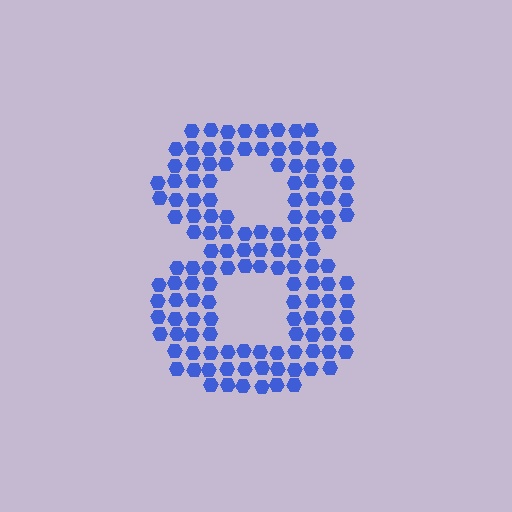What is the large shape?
The large shape is the digit 8.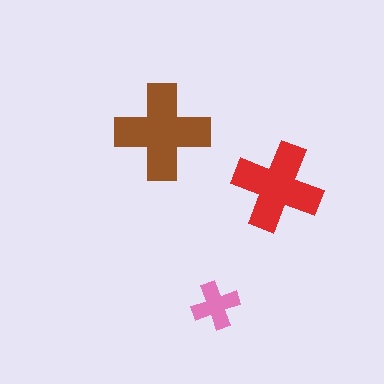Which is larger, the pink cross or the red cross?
The red one.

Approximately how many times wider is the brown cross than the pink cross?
About 2 times wider.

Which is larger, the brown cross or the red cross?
The brown one.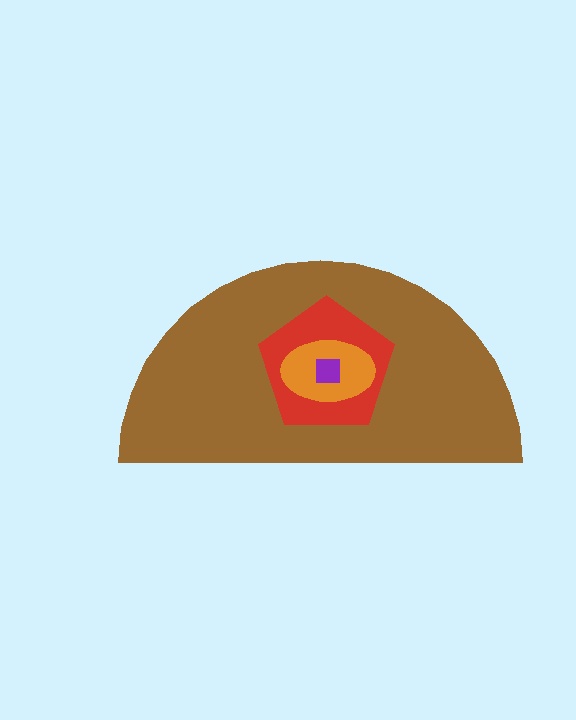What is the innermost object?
The purple square.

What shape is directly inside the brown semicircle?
The red pentagon.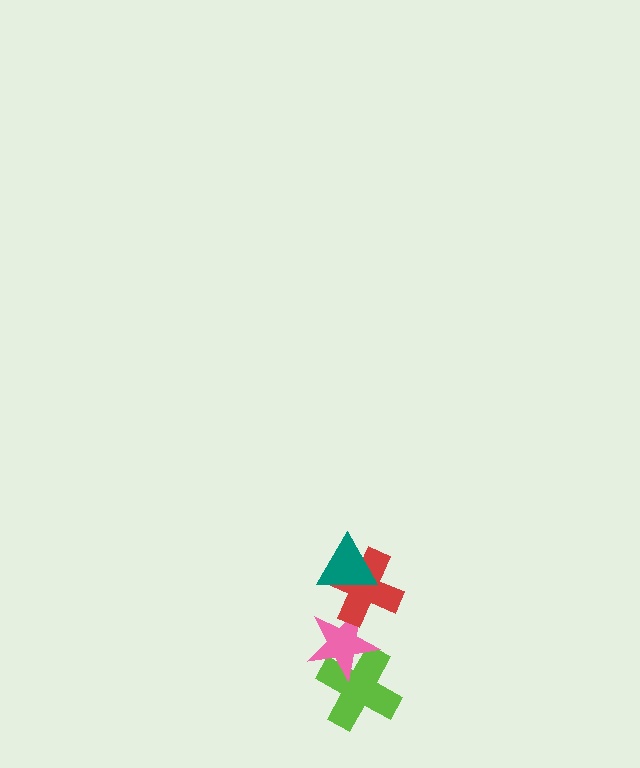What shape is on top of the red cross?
The teal triangle is on top of the red cross.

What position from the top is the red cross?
The red cross is 2nd from the top.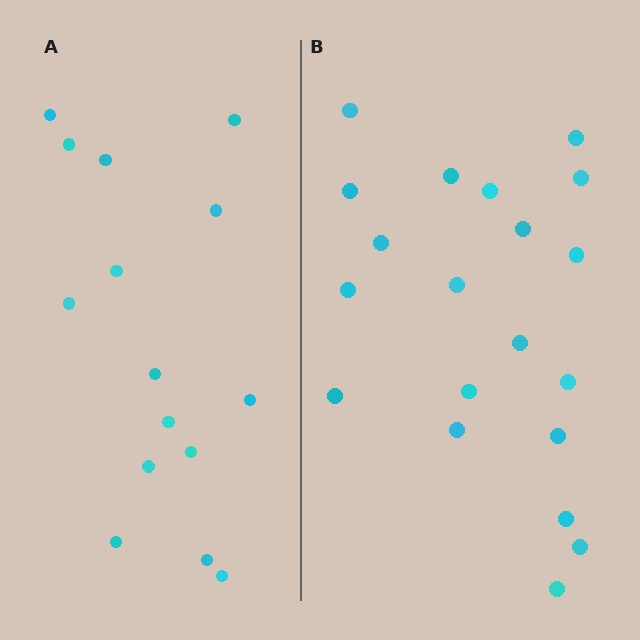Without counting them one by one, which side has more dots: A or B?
Region B (the right region) has more dots.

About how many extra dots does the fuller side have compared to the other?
Region B has about 5 more dots than region A.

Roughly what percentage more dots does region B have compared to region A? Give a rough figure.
About 35% more.